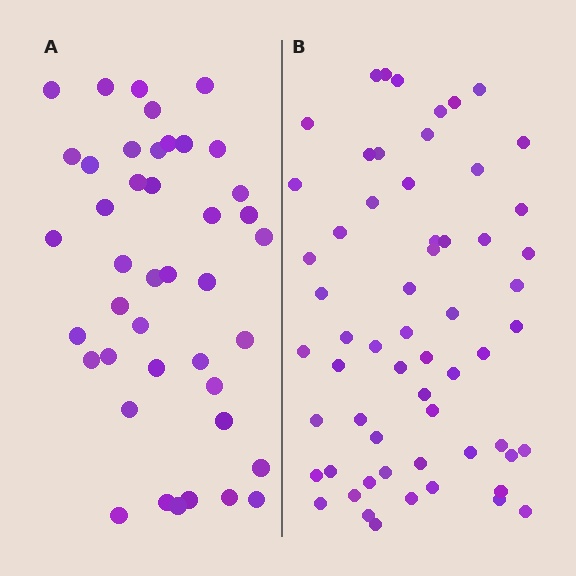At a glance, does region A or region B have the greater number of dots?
Region B (the right region) has more dots.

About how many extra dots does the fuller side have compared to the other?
Region B has approximately 20 more dots than region A.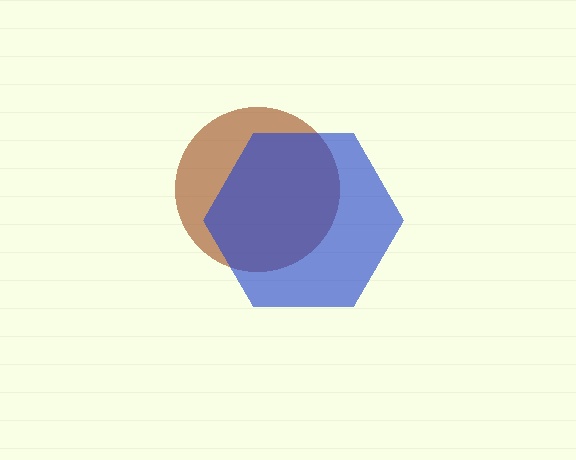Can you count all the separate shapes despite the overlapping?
Yes, there are 2 separate shapes.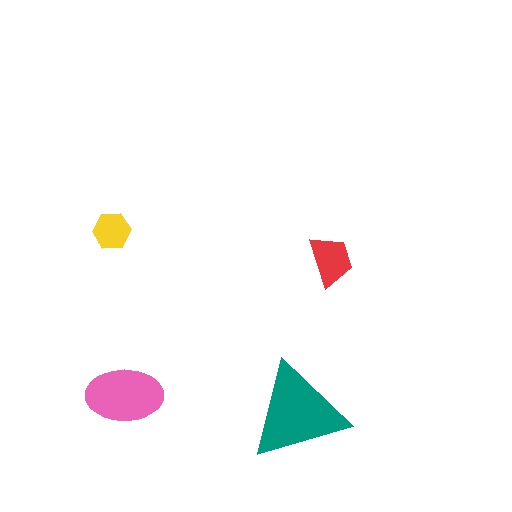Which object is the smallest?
The yellow hexagon.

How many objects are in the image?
There are 4 objects in the image.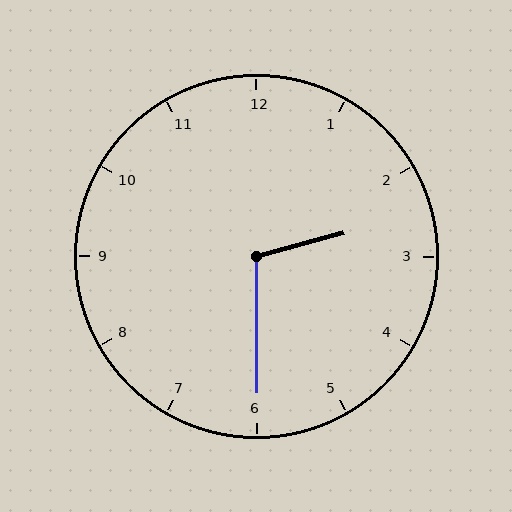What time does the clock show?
2:30.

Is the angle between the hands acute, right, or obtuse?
It is obtuse.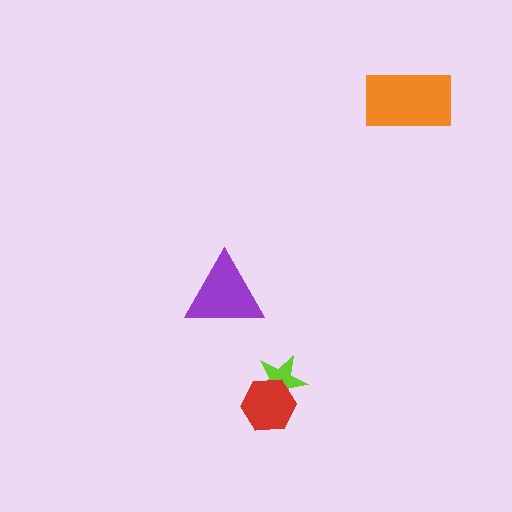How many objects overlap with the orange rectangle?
0 objects overlap with the orange rectangle.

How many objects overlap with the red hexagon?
1 object overlaps with the red hexagon.